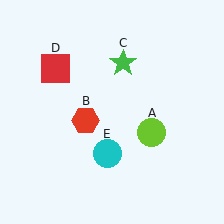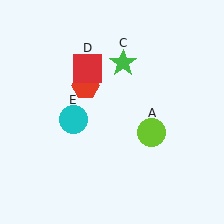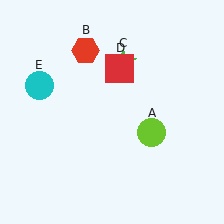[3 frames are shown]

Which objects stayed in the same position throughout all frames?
Lime circle (object A) and green star (object C) remained stationary.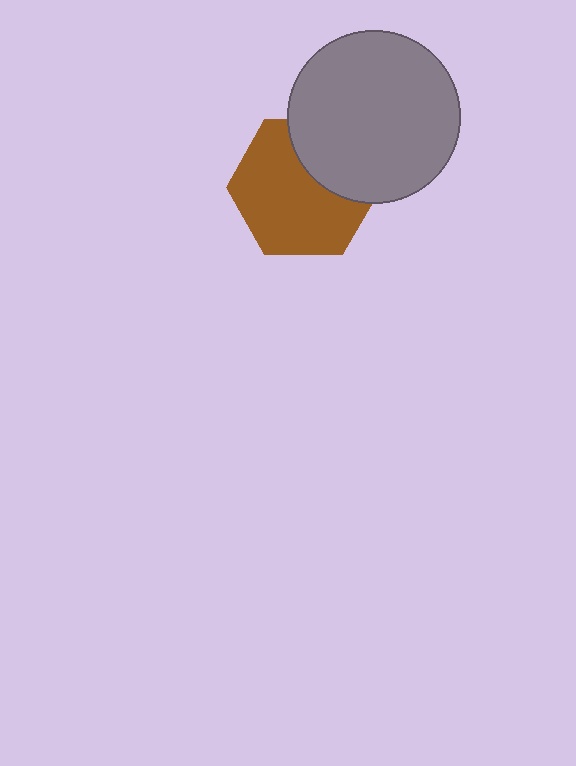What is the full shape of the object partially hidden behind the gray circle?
The partially hidden object is a brown hexagon.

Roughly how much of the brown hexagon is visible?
Most of it is visible (roughly 69%).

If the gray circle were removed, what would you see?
You would see the complete brown hexagon.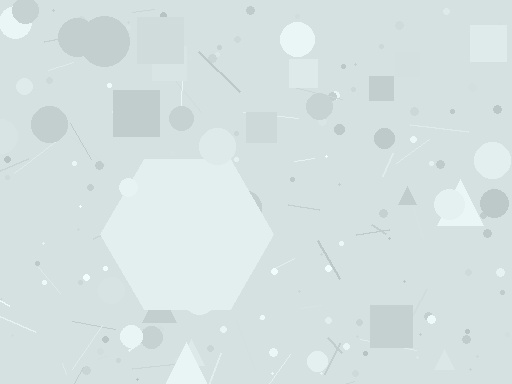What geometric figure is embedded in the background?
A hexagon is embedded in the background.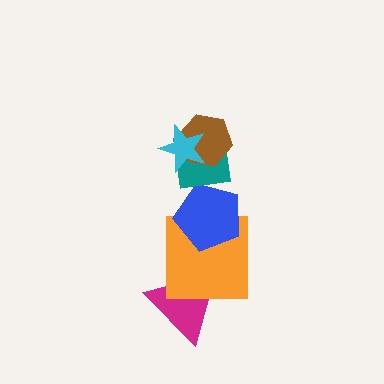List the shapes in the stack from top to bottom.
From top to bottom: the cyan star, the brown hexagon, the teal square, the blue pentagon, the orange square, the magenta triangle.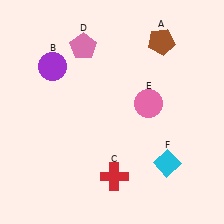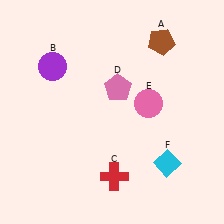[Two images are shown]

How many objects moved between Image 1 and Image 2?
1 object moved between the two images.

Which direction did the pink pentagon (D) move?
The pink pentagon (D) moved down.